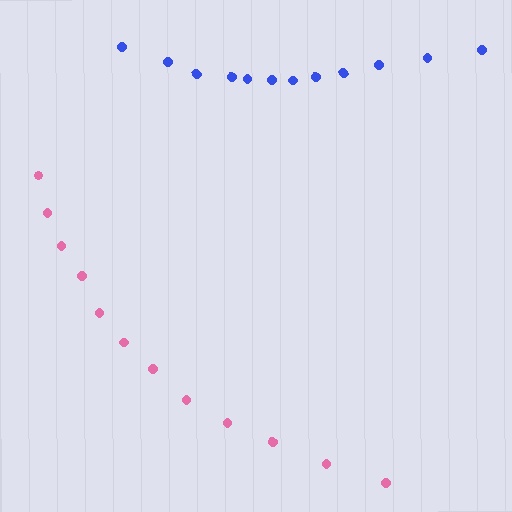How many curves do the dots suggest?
There are 2 distinct paths.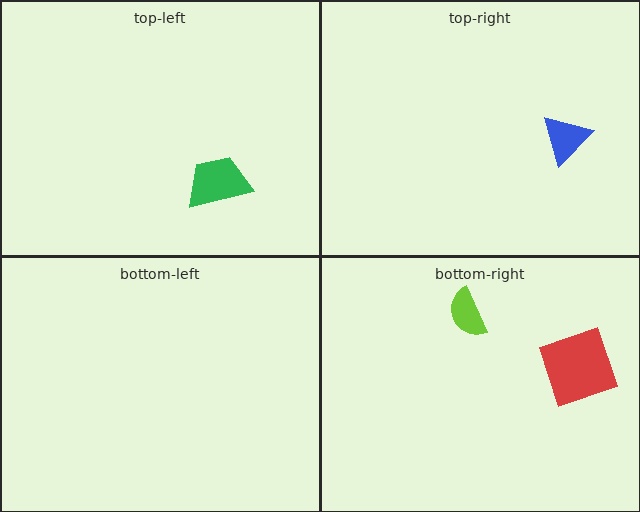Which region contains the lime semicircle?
The bottom-right region.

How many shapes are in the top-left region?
1.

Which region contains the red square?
The bottom-right region.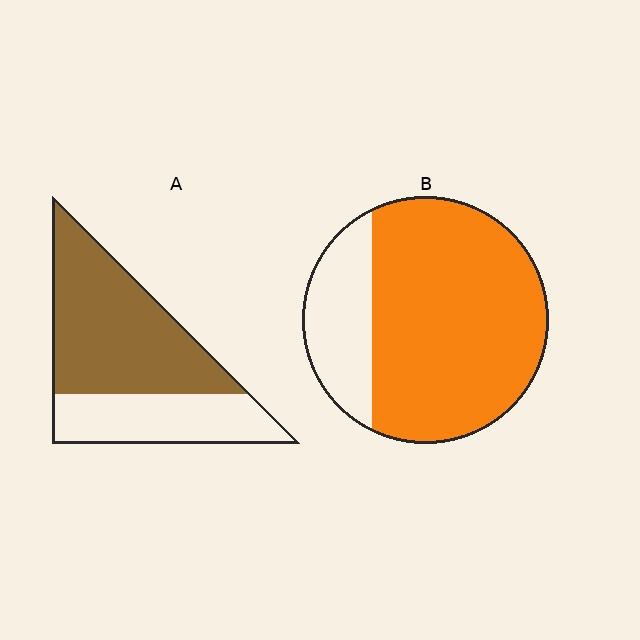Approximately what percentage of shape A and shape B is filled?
A is approximately 65% and B is approximately 75%.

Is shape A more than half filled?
Yes.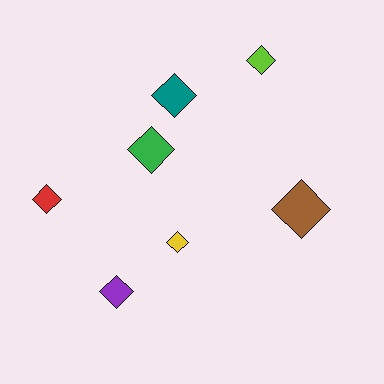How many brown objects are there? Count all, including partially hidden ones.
There is 1 brown object.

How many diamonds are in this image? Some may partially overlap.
There are 7 diamonds.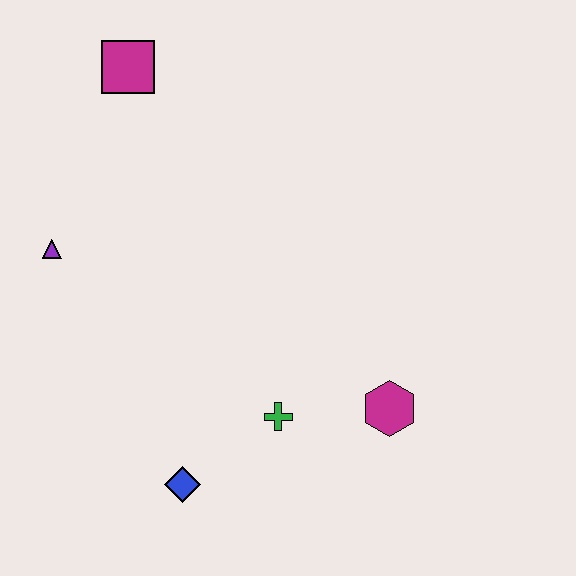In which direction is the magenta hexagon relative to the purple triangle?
The magenta hexagon is to the right of the purple triangle.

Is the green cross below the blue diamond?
No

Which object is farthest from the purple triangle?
The magenta hexagon is farthest from the purple triangle.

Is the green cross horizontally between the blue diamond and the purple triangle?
No